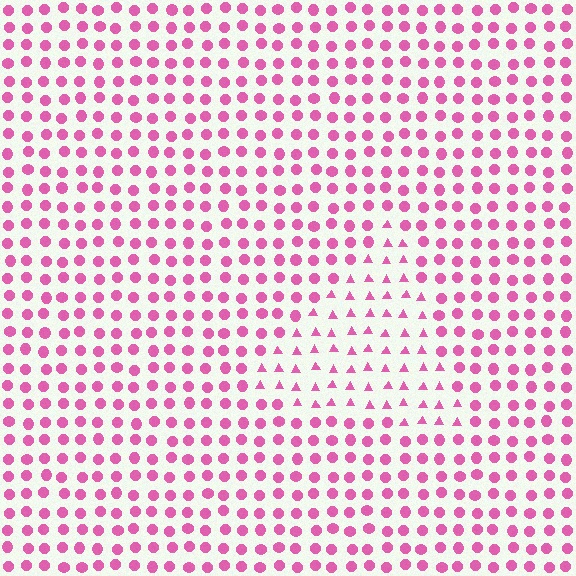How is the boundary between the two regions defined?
The boundary is defined by a change in element shape: triangles inside vs. circles outside. All elements share the same color and spacing.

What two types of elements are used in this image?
The image uses triangles inside the triangle region and circles outside it.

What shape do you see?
I see a triangle.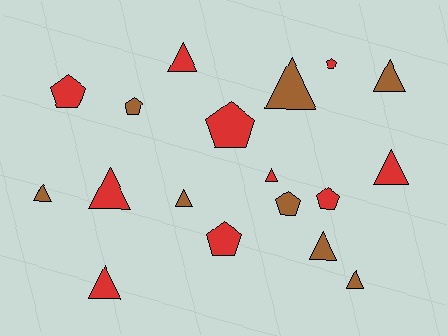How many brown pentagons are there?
There are 2 brown pentagons.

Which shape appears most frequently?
Triangle, with 11 objects.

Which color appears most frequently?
Red, with 10 objects.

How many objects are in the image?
There are 18 objects.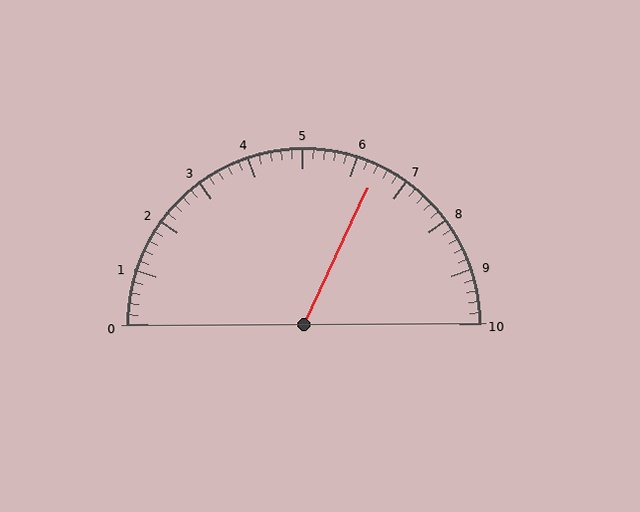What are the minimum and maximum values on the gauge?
The gauge ranges from 0 to 10.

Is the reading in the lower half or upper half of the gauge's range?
The reading is in the upper half of the range (0 to 10).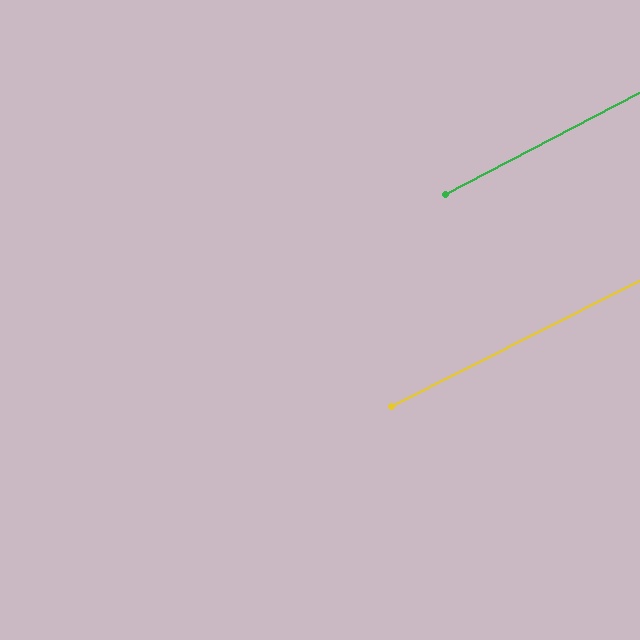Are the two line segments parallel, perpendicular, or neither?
Parallel — their directions differ by only 0.8°.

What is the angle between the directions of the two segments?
Approximately 1 degree.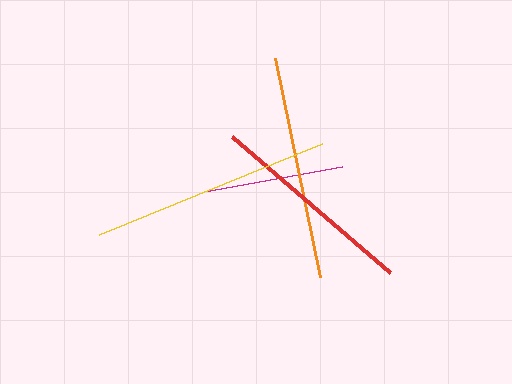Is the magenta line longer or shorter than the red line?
The red line is longer than the magenta line.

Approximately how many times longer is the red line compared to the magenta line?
The red line is approximately 1.5 times the length of the magenta line.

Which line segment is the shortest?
The magenta line is the shortest at approximately 140 pixels.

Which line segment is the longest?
The yellow line is the longest at approximately 241 pixels.